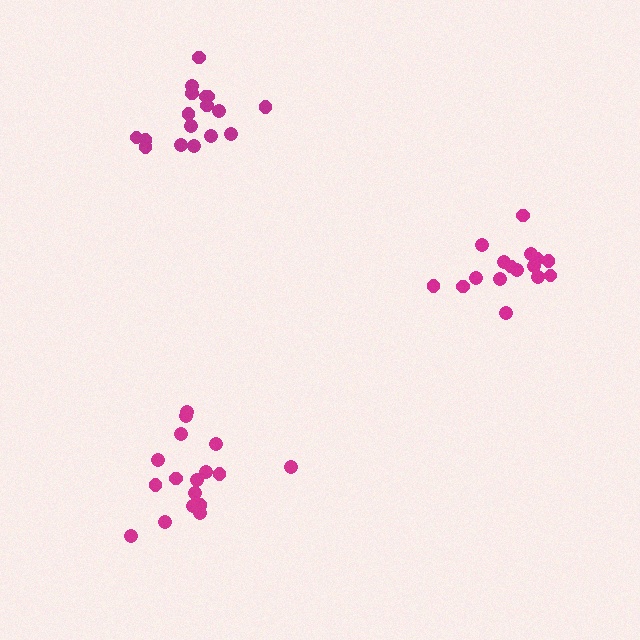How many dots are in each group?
Group 1: 17 dots, Group 2: 17 dots, Group 3: 17 dots (51 total).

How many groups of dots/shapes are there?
There are 3 groups.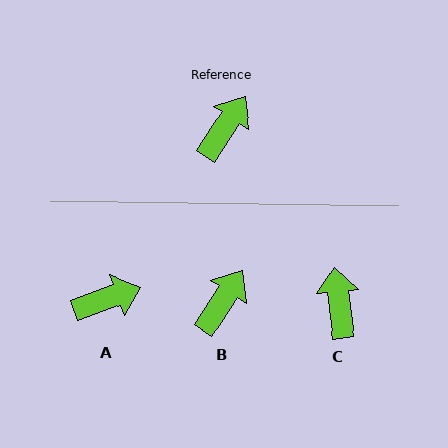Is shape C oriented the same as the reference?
No, it is off by about 41 degrees.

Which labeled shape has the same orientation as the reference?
B.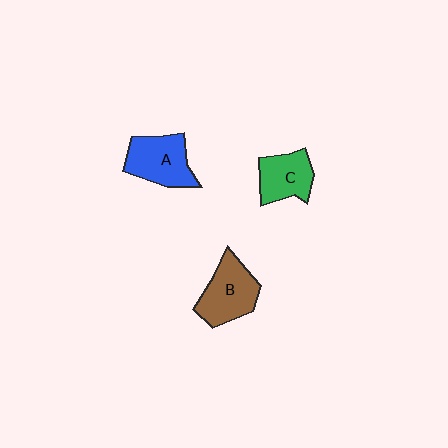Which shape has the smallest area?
Shape C (green).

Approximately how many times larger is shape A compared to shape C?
Approximately 1.2 times.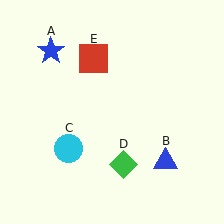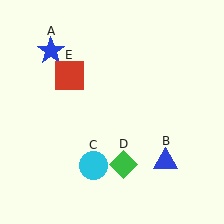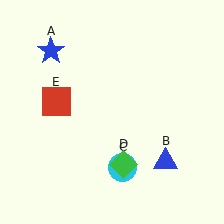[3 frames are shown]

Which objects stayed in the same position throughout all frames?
Blue star (object A) and blue triangle (object B) and green diamond (object D) remained stationary.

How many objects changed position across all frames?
2 objects changed position: cyan circle (object C), red square (object E).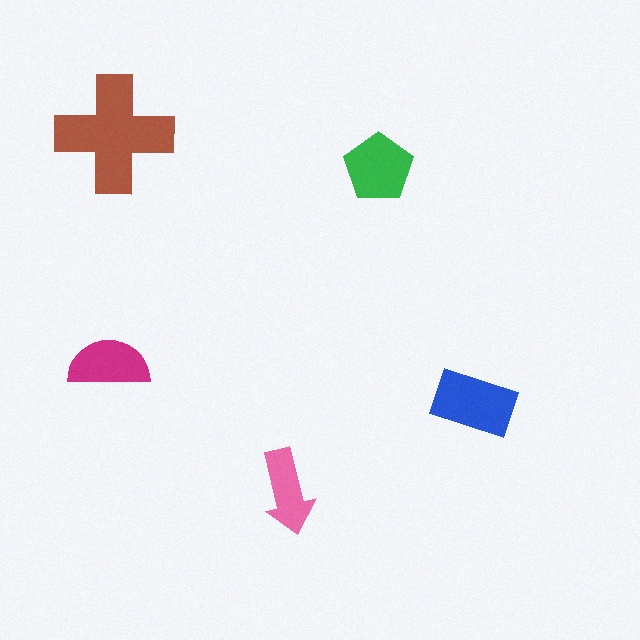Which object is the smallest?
The pink arrow.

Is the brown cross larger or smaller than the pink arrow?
Larger.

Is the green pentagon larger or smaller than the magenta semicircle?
Larger.